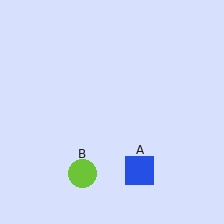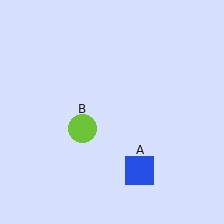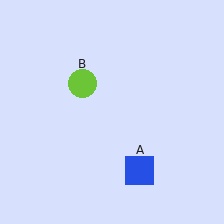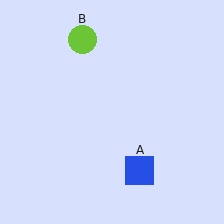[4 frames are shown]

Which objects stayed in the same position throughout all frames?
Blue square (object A) remained stationary.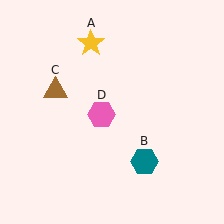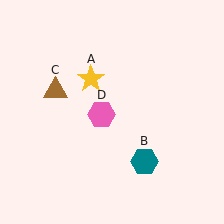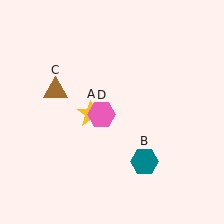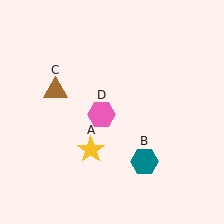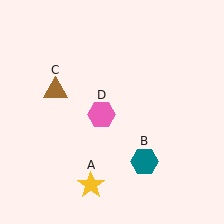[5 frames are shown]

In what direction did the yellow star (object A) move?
The yellow star (object A) moved down.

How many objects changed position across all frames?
1 object changed position: yellow star (object A).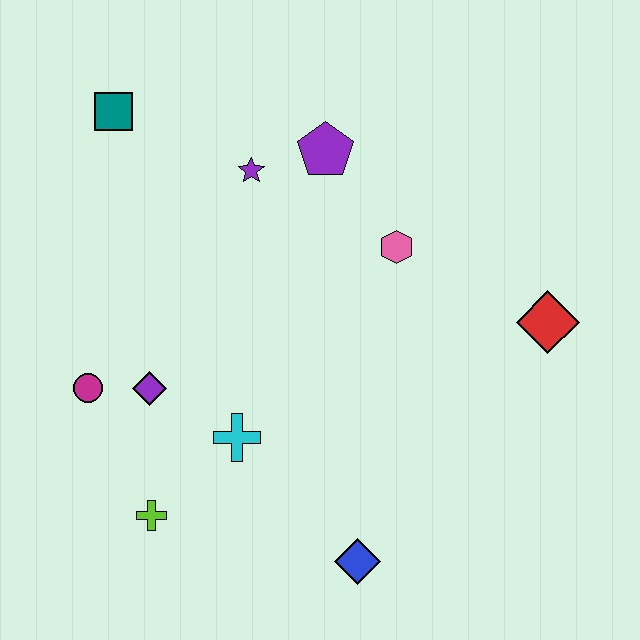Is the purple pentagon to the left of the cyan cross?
No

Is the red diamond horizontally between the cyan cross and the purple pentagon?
No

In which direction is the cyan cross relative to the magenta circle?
The cyan cross is to the right of the magenta circle.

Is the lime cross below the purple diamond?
Yes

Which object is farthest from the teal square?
The blue diamond is farthest from the teal square.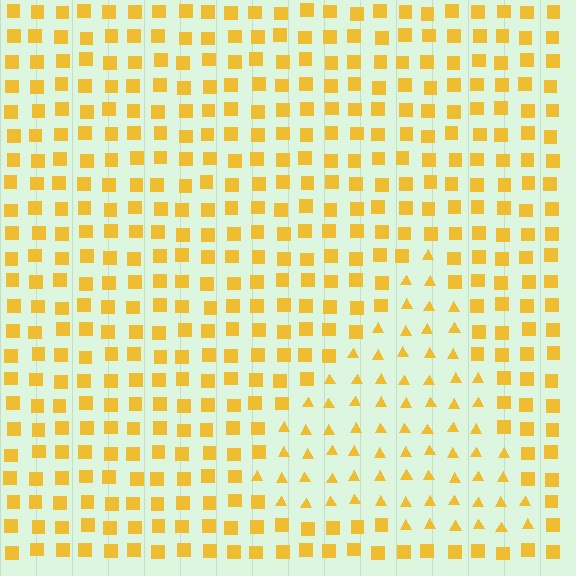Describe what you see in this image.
The image is filled with small yellow elements arranged in a uniform grid. A triangle-shaped region contains triangles, while the surrounding area contains squares. The boundary is defined purely by the change in element shape.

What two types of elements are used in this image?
The image uses triangles inside the triangle region and squares outside it.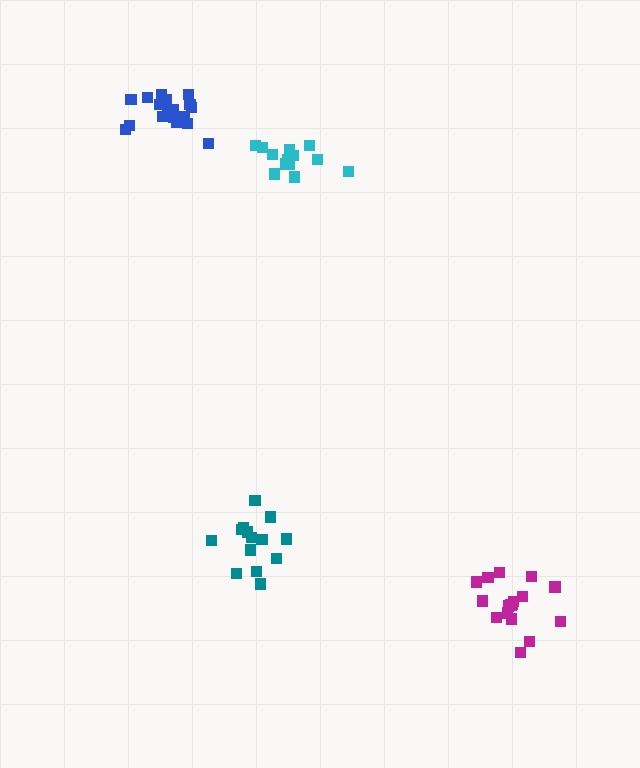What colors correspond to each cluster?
The clusters are colored: teal, magenta, cyan, blue.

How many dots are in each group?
Group 1: 14 dots, Group 2: 17 dots, Group 3: 14 dots, Group 4: 20 dots (65 total).